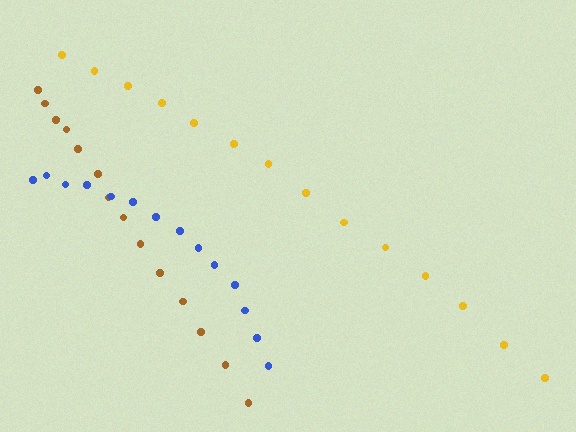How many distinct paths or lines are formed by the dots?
There are 3 distinct paths.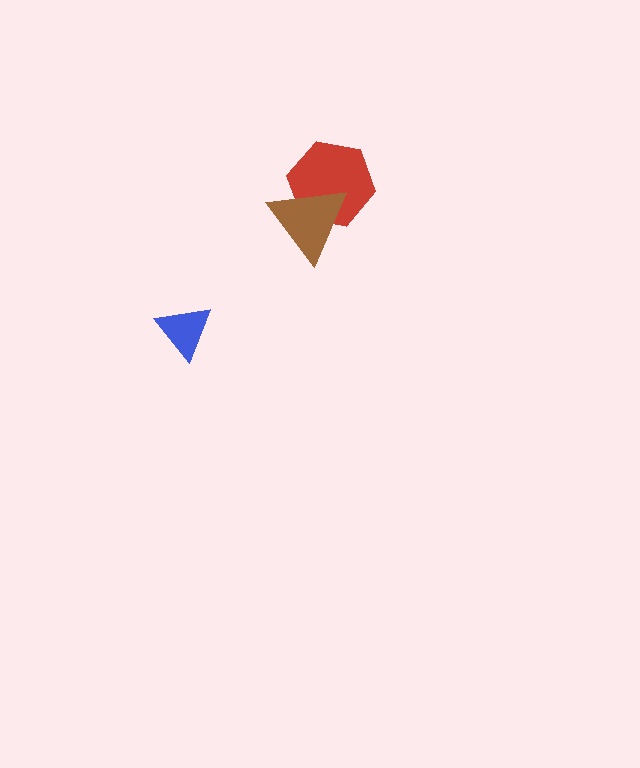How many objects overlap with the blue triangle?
0 objects overlap with the blue triangle.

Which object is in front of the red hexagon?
The brown triangle is in front of the red hexagon.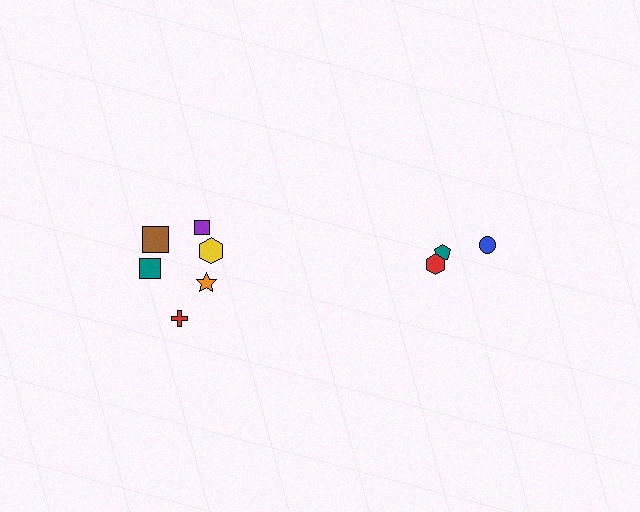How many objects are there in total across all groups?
There are 9 objects.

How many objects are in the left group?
There are 6 objects.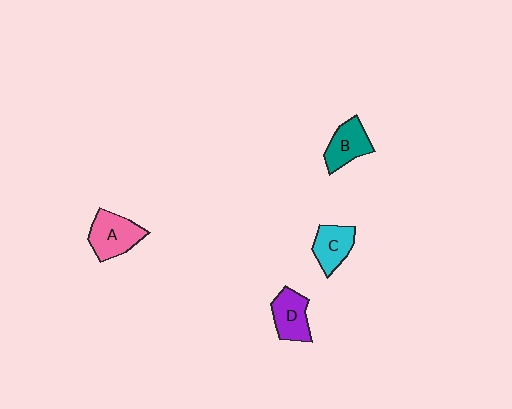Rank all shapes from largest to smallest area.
From largest to smallest: A (pink), D (purple), B (teal), C (cyan).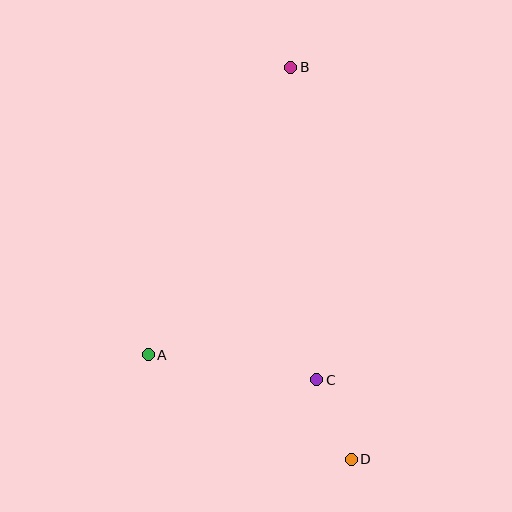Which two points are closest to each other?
Points C and D are closest to each other.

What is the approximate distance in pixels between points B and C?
The distance between B and C is approximately 313 pixels.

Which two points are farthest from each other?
Points B and D are farthest from each other.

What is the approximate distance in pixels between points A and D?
The distance between A and D is approximately 228 pixels.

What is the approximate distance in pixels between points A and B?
The distance between A and B is approximately 321 pixels.